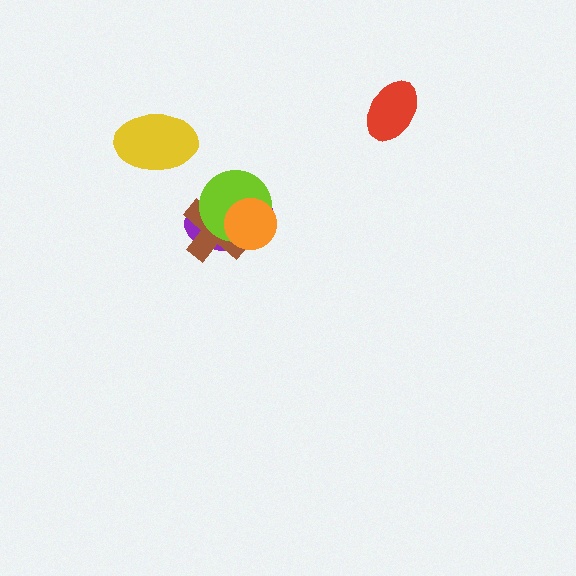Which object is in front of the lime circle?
The orange circle is in front of the lime circle.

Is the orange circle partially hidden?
No, no other shape covers it.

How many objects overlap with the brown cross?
3 objects overlap with the brown cross.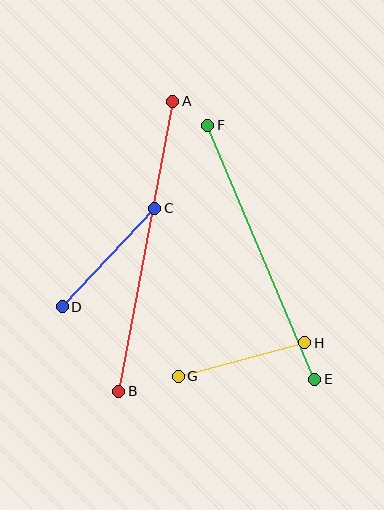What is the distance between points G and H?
The distance is approximately 131 pixels.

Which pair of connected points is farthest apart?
Points A and B are farthest apart.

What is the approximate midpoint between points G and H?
The midpoint is at approximately (242, 360) pixels.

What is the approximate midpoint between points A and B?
The midpoint is at approximately (146, 246) pixels.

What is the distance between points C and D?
The distance is approximately 135 pixels.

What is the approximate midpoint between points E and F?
The midpoint is at approximately (261, 252) pixels.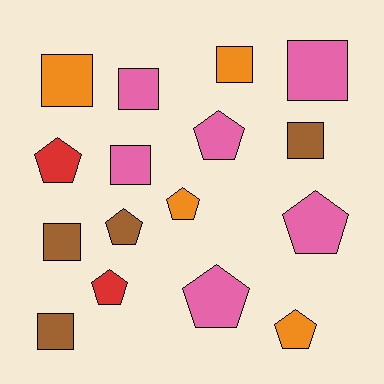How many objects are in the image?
There are 16 objects.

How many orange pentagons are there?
There are 2 orange pentagons.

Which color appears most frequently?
Pink, with 6 objects.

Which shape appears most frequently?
Pentagon, with 8 objects.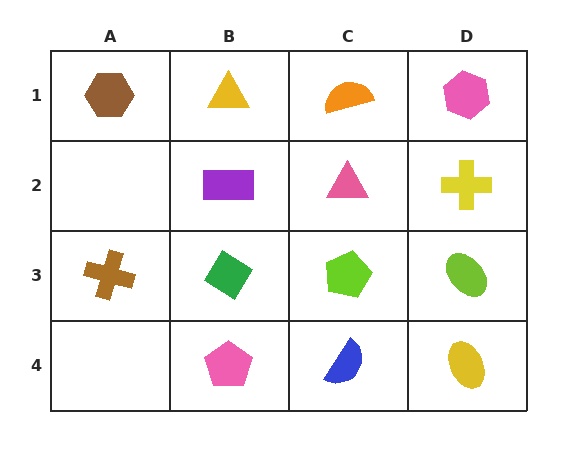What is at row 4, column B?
A pink pentagon.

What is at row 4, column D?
A yellow ellipse.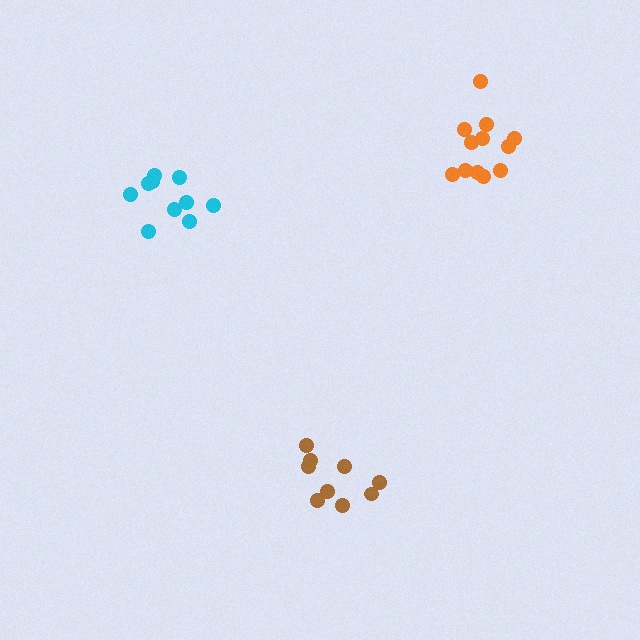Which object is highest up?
The orange cluster is topmost.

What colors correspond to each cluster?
The clusters are colored: cyan, brown, orange.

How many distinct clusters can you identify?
There are 3 distinct clusters.